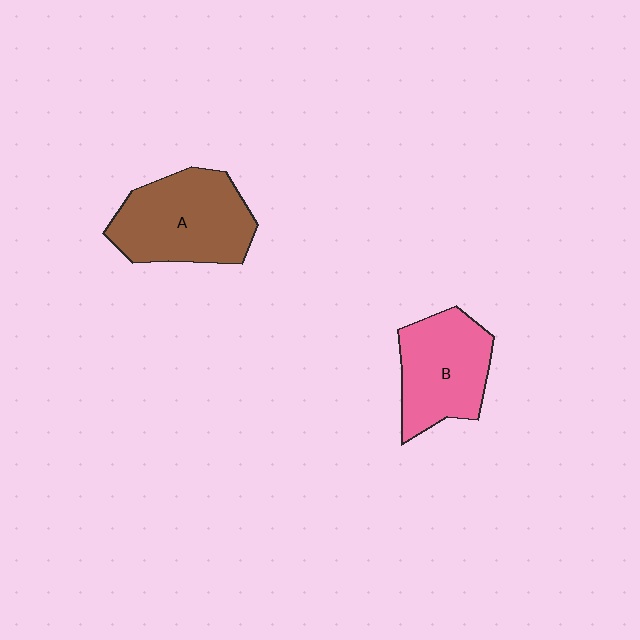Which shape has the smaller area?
Shape B (pink).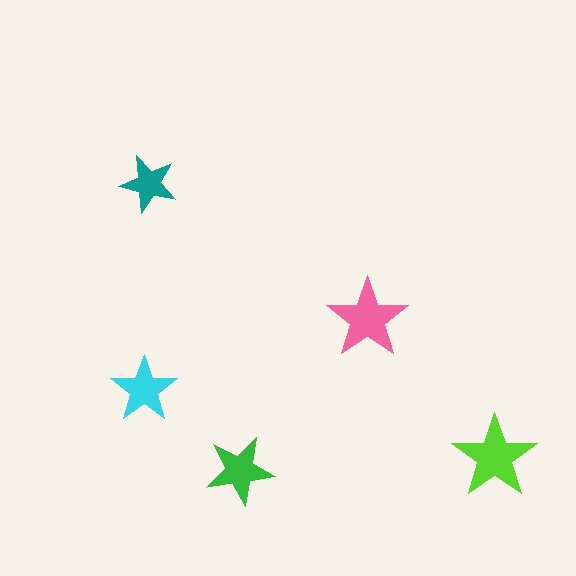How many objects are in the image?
There are 5 objects in the image.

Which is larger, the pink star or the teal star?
The pink one.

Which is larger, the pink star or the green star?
The pink one.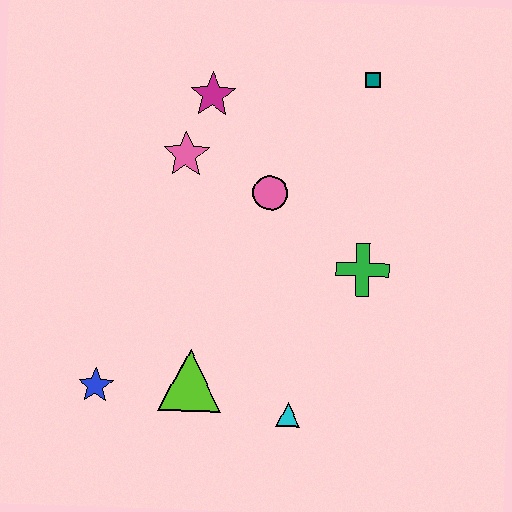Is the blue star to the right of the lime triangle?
No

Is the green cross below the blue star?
No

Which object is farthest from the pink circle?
The blue star is farthest from the pink circle.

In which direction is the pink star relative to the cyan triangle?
The pink star is above the cyan triangle.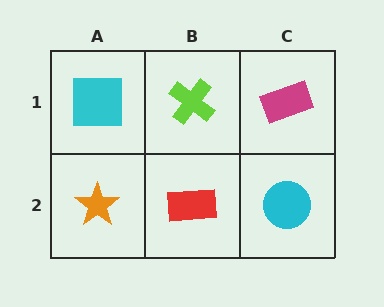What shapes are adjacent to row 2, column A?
A cyan square (row 1, column A), a red rectangle (row 2, column B).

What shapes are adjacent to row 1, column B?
A red rectangle (row 2, column B), a cyan square (row 1, column A), a magenta rectangle (row 1, column C).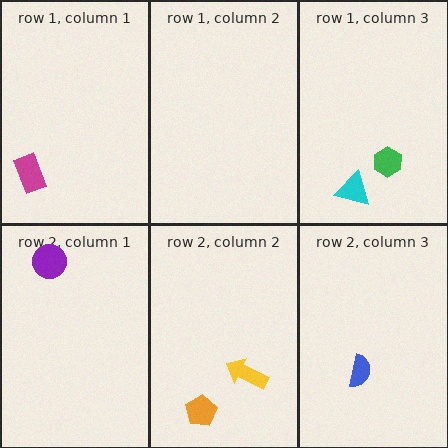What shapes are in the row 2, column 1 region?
The purple circle.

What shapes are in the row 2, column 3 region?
The blue semicircle.